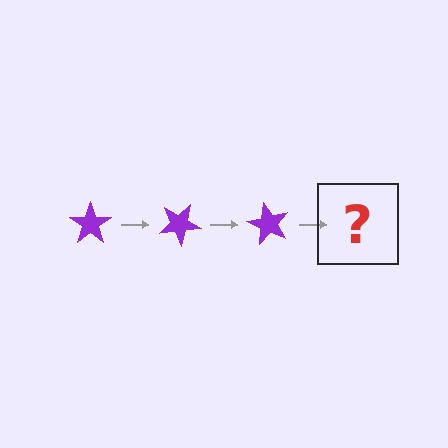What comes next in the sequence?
The next element should be a purple star rotated 90 degrees.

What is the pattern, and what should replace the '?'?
The pattern is that the star rotates 30 degrees each step. The '?' should be a purple star rotated 90 degrees.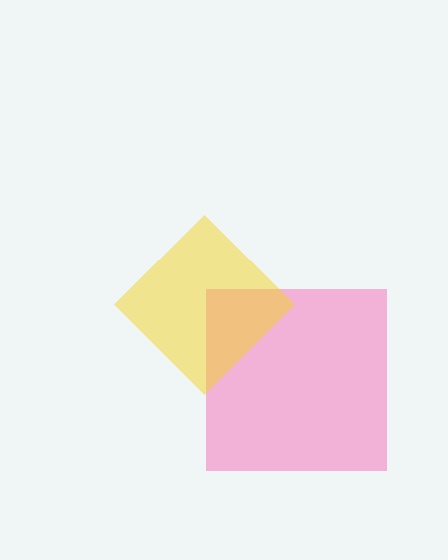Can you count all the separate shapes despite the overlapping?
Yes, there are 2 separate shapes.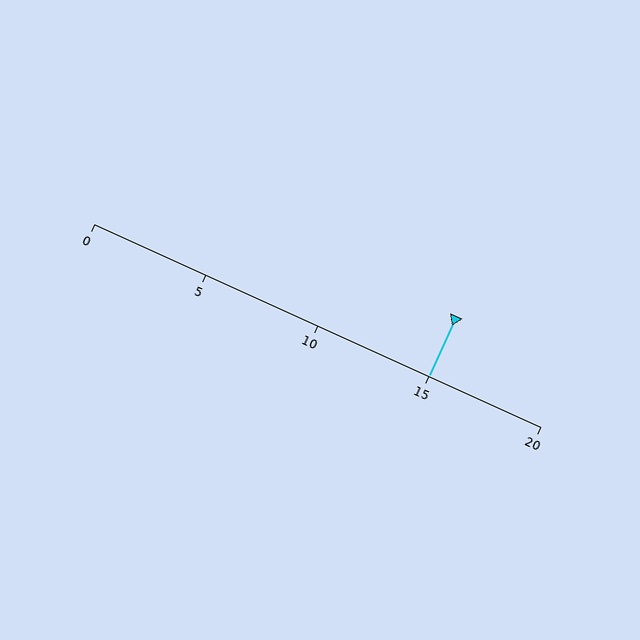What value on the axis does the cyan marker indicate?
The marker indicates approximately 15.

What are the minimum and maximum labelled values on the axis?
The axis runs from 0 to 20.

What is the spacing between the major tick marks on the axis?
The major ticks are spaced 5 apart.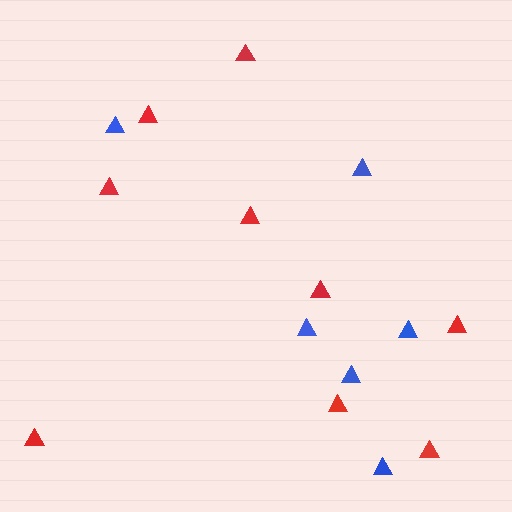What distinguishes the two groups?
There are 2 groups: one group of red triangles (9) and one group of blue triangles (6).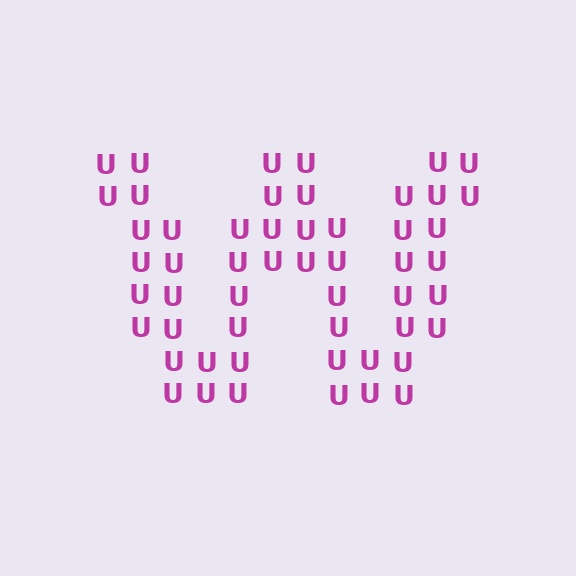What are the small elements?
The small elements are letter U's.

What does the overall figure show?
The overall figure shows the letter W.